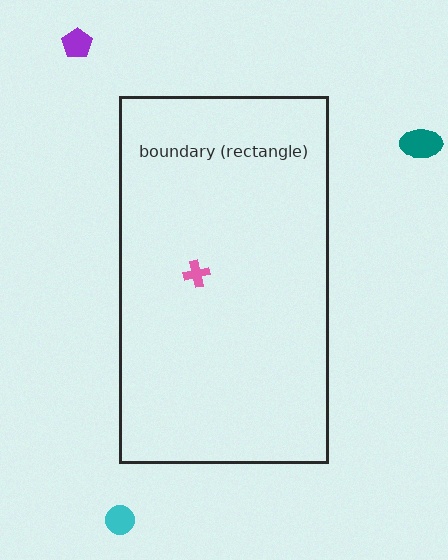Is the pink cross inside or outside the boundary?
Inside.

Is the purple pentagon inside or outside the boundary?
Outside.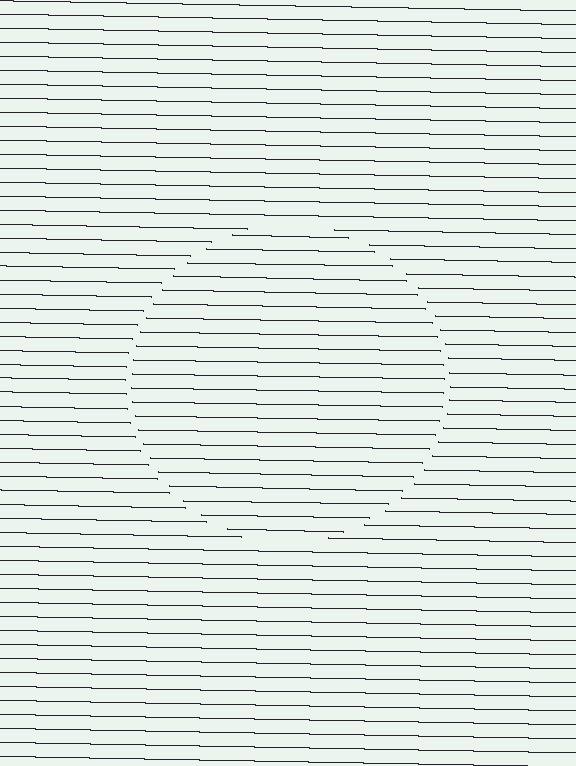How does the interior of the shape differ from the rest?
The interior of the shape contains the same grating, shifted by half a period — the contour is defined by the phase discontinuity where line-ends from the inner and outer gratings abut.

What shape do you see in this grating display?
An illusory circle. The interior of the shape contains the same grating, shifted by half a period — the contour is defined by the phase discontinuity where line-ends from the inner and outer gratings abut.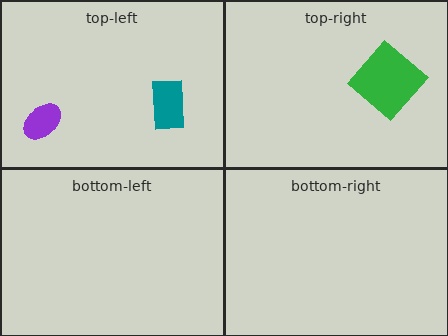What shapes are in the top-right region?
The green diamond.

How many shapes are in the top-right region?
1.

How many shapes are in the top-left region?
2.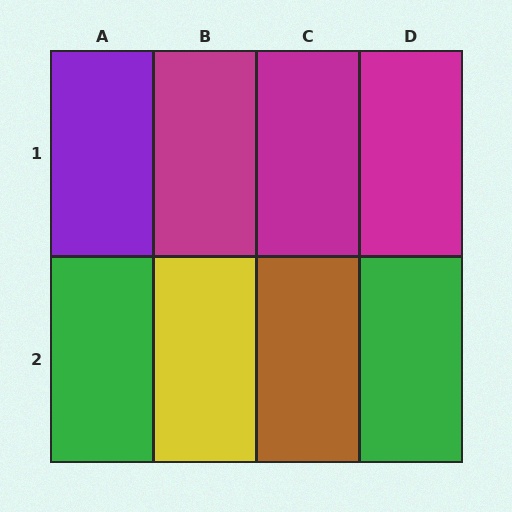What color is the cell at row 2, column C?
Brown.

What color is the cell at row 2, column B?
Yellow.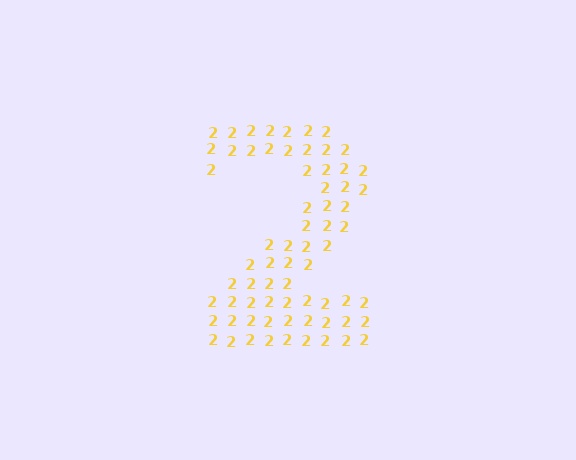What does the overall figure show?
The overall figure shows the digit 2.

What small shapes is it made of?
It is made of small digit 2's.